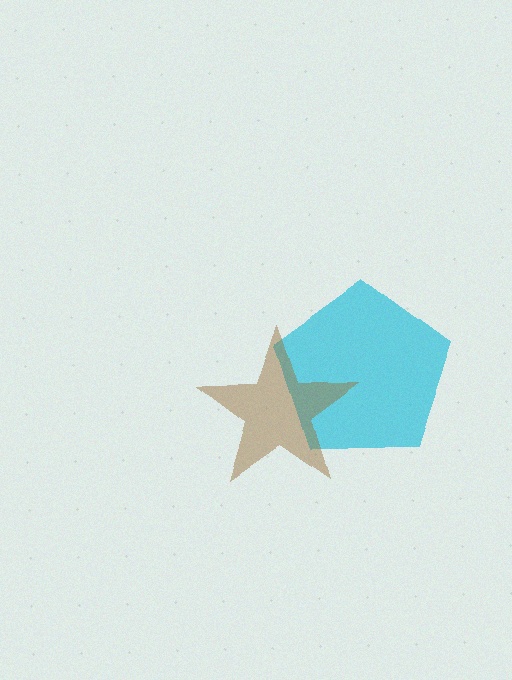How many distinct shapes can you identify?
There are 2 distinct shapes: a cyan pentagon, a brown star.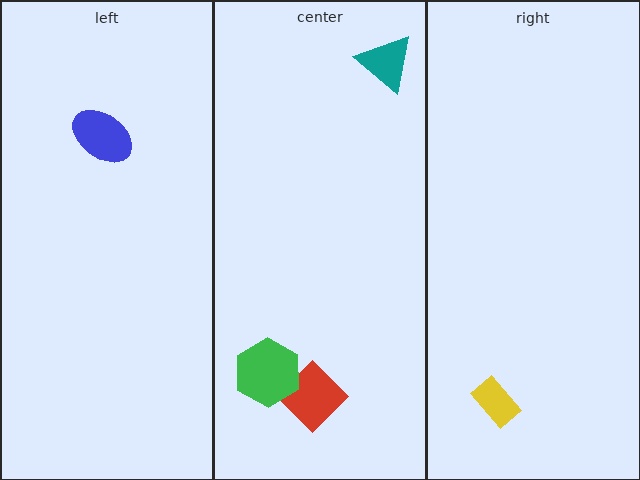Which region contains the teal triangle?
The center region.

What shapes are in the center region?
The red diamond, the teal triangle, the green hexagon.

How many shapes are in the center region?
3.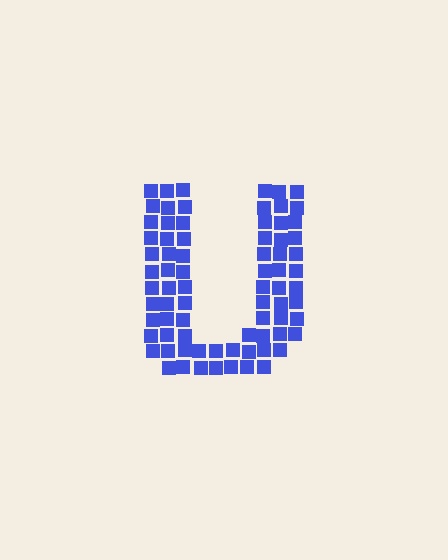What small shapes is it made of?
It is made of small squares.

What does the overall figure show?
The overall figure shows the letter U.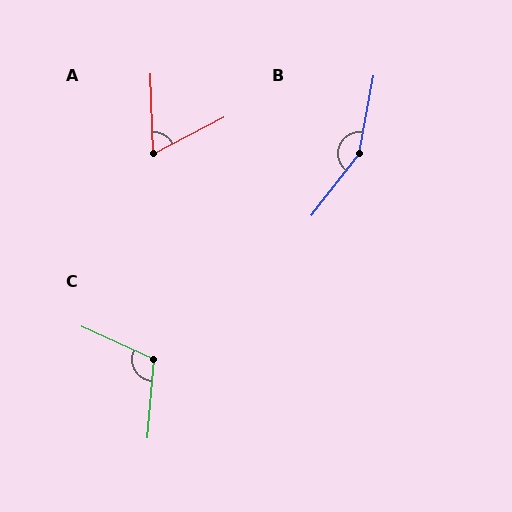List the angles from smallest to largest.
A (64°), C (110°), B (152°).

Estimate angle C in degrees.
Approximately 110 degrees.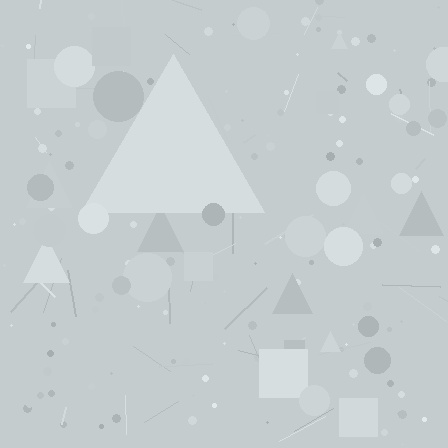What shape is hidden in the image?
A triangle is hidden in the image.